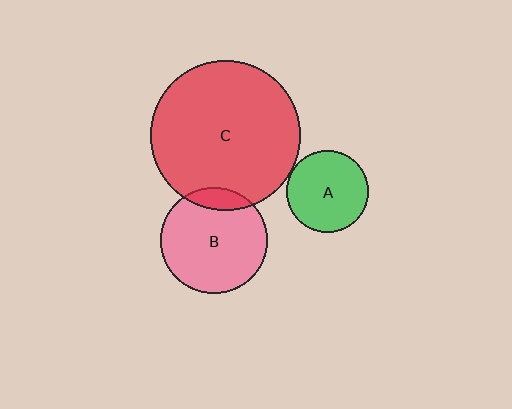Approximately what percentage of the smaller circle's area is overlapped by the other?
Approximately 10%.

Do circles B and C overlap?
Yes.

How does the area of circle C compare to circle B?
Approximately 2.0 times.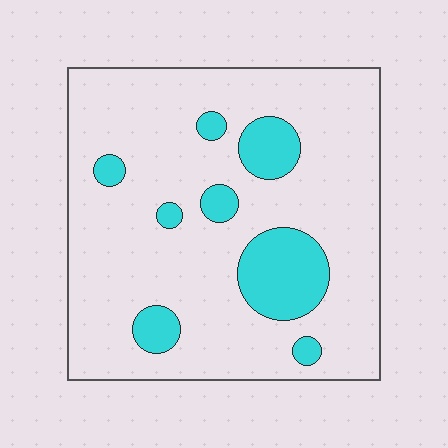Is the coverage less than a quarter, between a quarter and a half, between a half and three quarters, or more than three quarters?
Less than a quarter.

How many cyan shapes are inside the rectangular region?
8.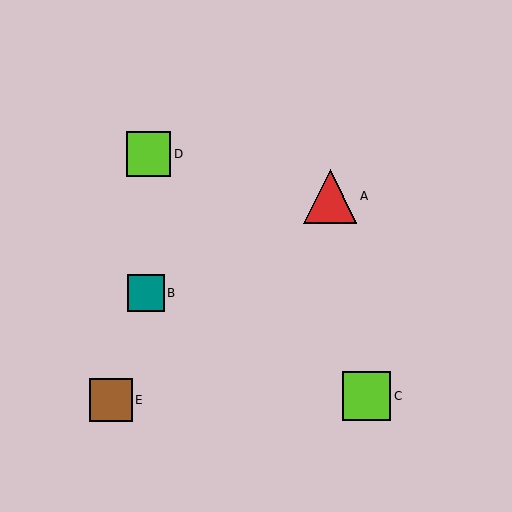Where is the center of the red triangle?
The center of the red triangle is at (330, 196).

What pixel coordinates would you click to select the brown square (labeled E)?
Click at (111, 400) to select the brown square E.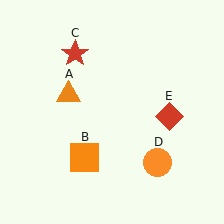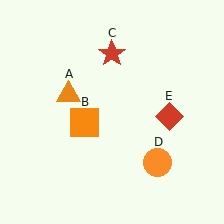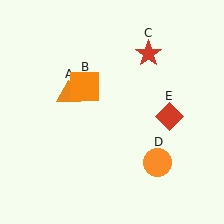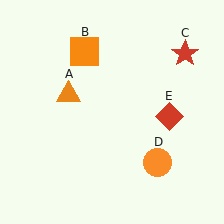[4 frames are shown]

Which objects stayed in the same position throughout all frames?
Orange triangle (object A) and orange circle (object D) and red diamond (object E) remained stationary.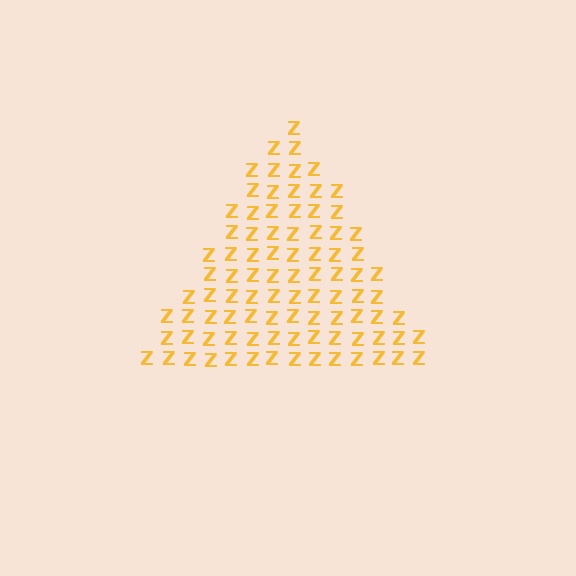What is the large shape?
The large shape is a triangle.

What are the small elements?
The small elements are letter Z's.